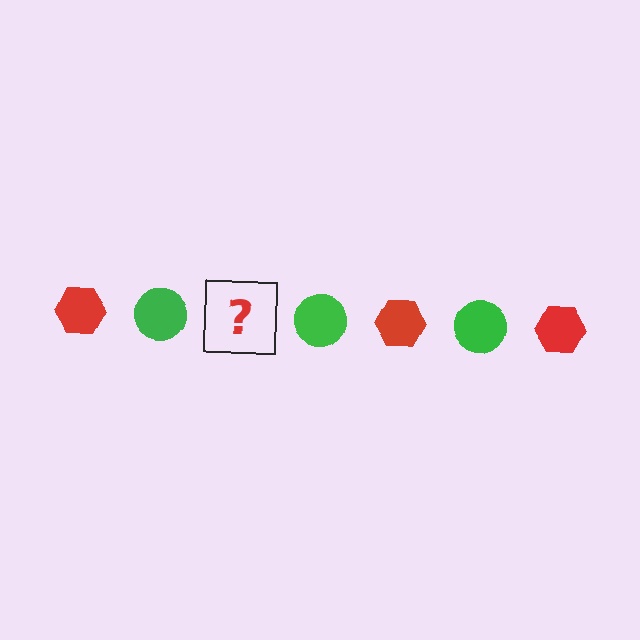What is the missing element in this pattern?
The missing element is a red hexagon.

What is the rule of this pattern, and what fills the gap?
The rule is that the pattern alternates between red hexagon and green circle. The gap should be filled with a red hexagon.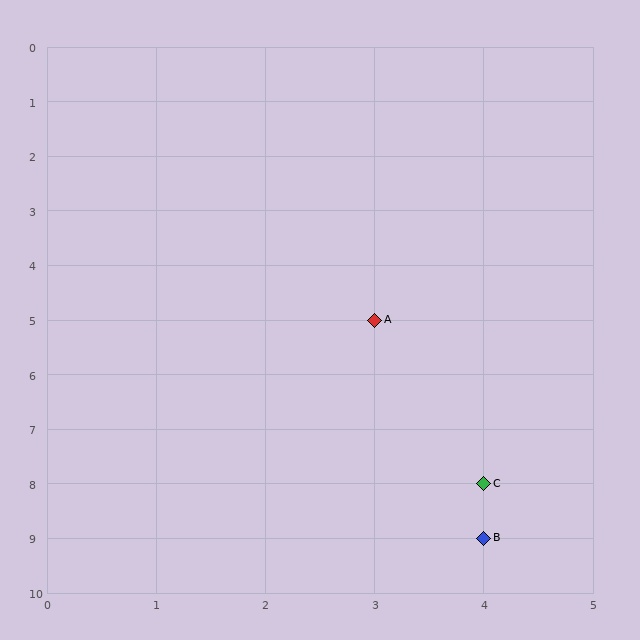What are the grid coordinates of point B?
Point B is at grid coordinates (4, 9).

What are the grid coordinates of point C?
Point C is at grid coordinates (4, 8).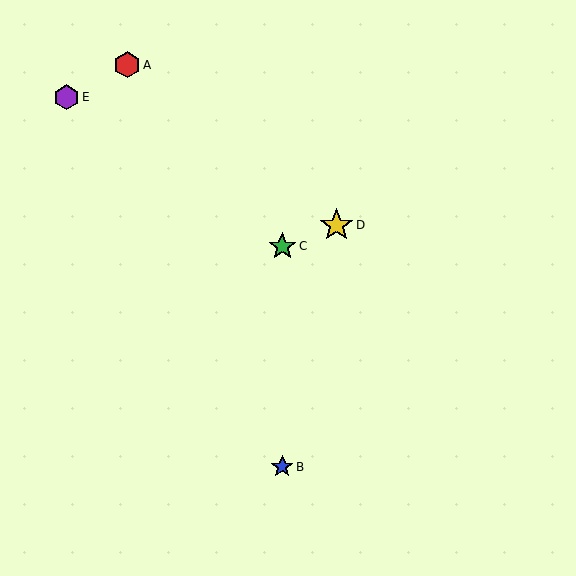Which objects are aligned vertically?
Objects B, C are aligned vertically.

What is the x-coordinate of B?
Object B is at x≈282.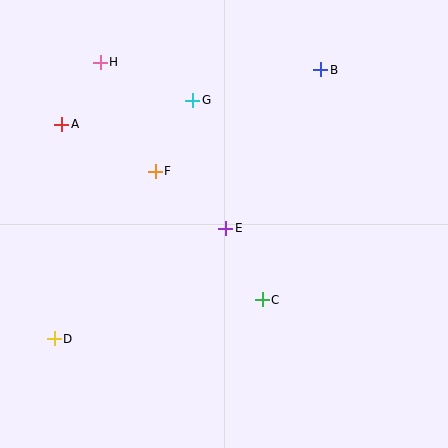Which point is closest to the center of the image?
Point E at (226, 228) is closest to the center.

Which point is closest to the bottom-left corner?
Point D is closest to the bottom-left corner.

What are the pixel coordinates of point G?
Point G is at (193, 100).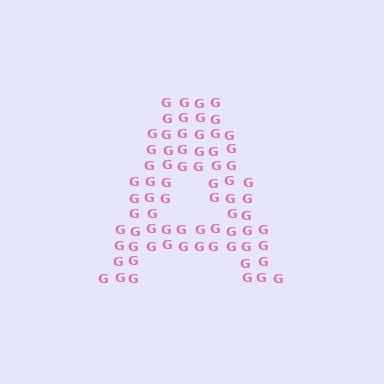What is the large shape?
The large shape is the letter A.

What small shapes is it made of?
It is made of small letter G's.